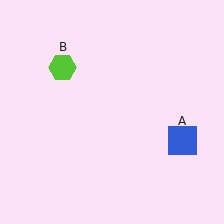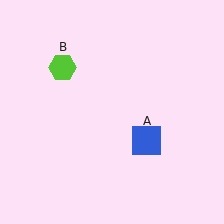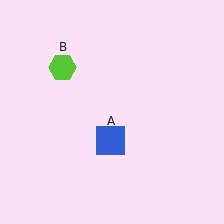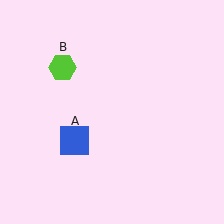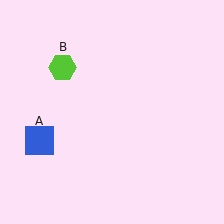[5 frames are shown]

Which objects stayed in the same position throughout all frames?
Lime hexagon (object B) remained stationary.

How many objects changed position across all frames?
1 object changed position: blue square (object A).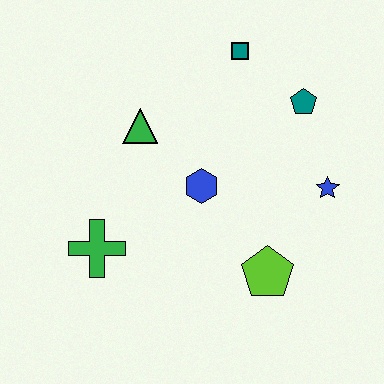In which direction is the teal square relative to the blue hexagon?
The teal square is above the blue hexagon.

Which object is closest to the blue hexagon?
The green triangle is closest to the blue hexagon.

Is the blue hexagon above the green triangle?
No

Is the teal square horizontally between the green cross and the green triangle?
No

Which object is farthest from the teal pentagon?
The green cross is farthest from the teal pentagon.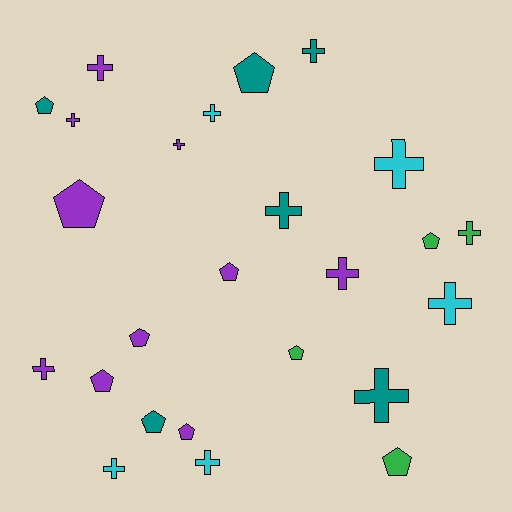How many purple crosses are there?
There are 5 purple crosses.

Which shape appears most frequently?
Cross, with 14 objects.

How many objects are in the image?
There are 25 objects.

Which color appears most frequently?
Purple, with 10 objects.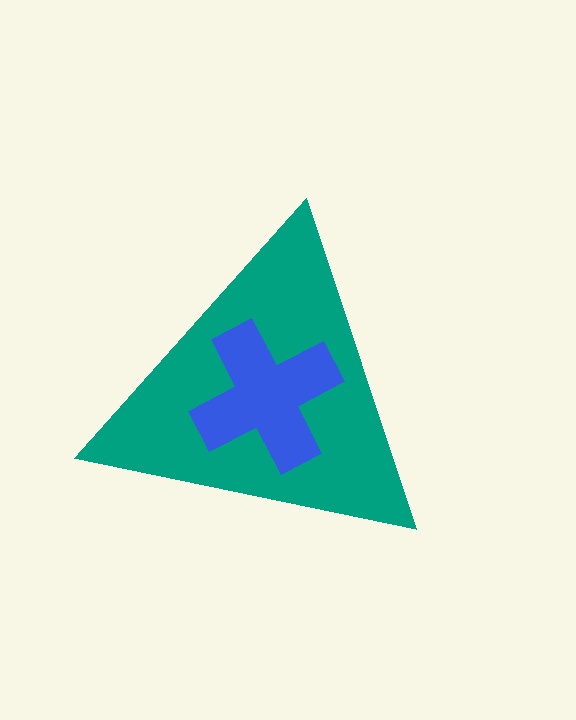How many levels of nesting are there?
2.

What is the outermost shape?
The teal triangle.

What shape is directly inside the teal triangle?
The blue cross.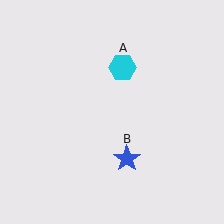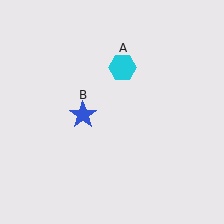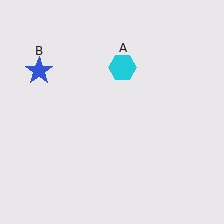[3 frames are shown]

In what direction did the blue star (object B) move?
The blue star (object B) moved up and to the left.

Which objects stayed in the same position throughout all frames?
Cyan hexagon (object A) remained stationary.